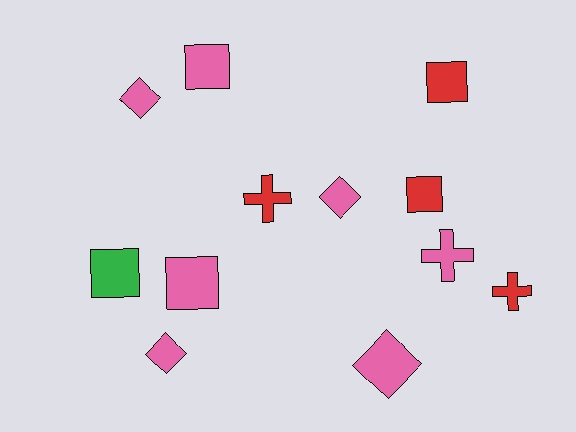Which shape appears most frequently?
Square, with 5 objects.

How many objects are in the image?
There are 12 objects.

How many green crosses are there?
There are no green crosses.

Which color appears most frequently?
Pink, with 7 objects.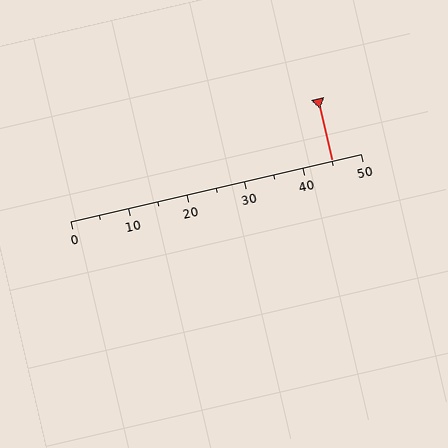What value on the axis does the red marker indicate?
The marker indicates approximately 45.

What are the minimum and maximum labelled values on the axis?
The axis runs from 0 to 50.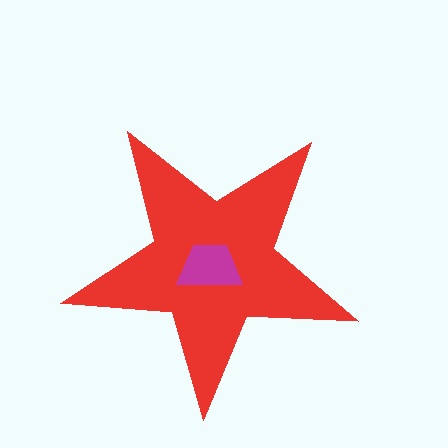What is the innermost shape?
The magenta trapezoid.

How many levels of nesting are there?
2.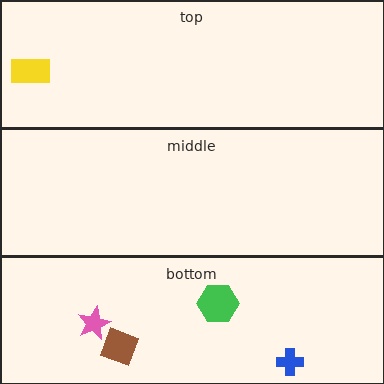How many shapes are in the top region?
1.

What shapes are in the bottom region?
The pink star, the blue cross, the green hexagon, the brown diamond.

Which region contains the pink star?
The bottom region.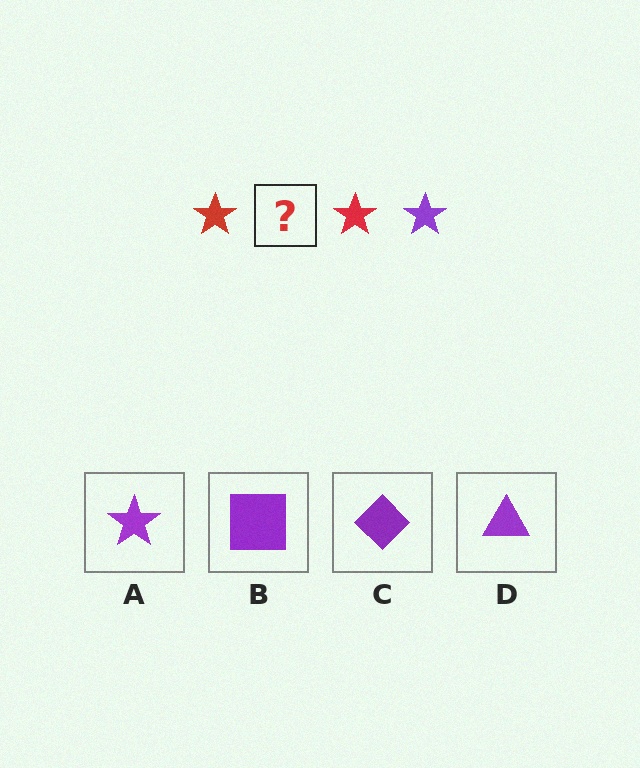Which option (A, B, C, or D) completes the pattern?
A.